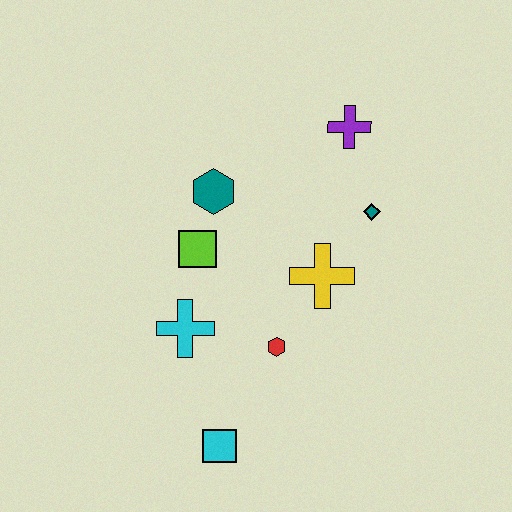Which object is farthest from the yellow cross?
The cyan square is farthest from the yellow cross.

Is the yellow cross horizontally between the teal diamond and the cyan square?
Yes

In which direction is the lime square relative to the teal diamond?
The lime square is to the left of the teal diamond.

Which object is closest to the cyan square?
The red hexagon is closest to the cyan square.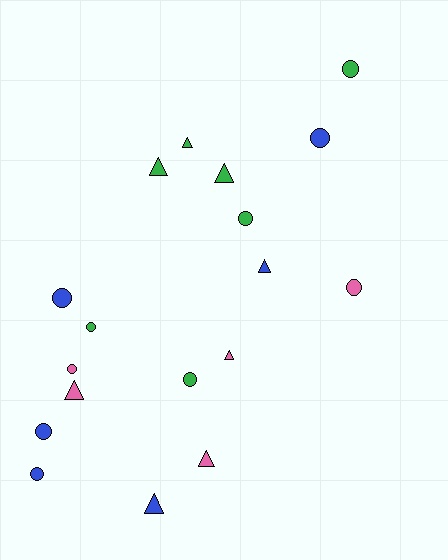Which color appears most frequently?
Green, with 7 objects.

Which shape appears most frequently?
Circle, with 10 objects.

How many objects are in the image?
There are 18 objects.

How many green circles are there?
There are 4 green circles.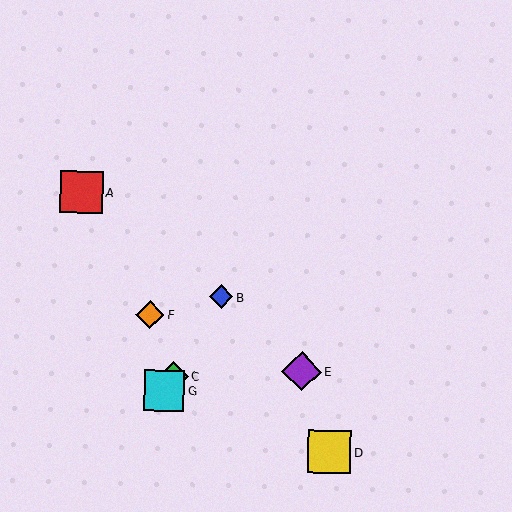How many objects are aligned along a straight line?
3 objects (B, C, G) are aligned along a straight line.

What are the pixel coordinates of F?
Object F is at (150, 315).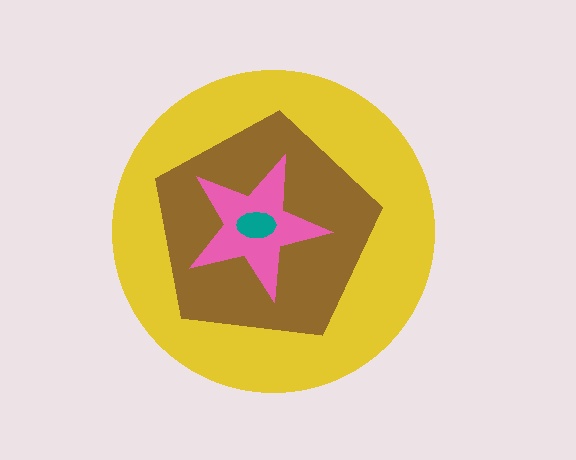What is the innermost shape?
The teal ellipse.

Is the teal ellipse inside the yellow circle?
Yes.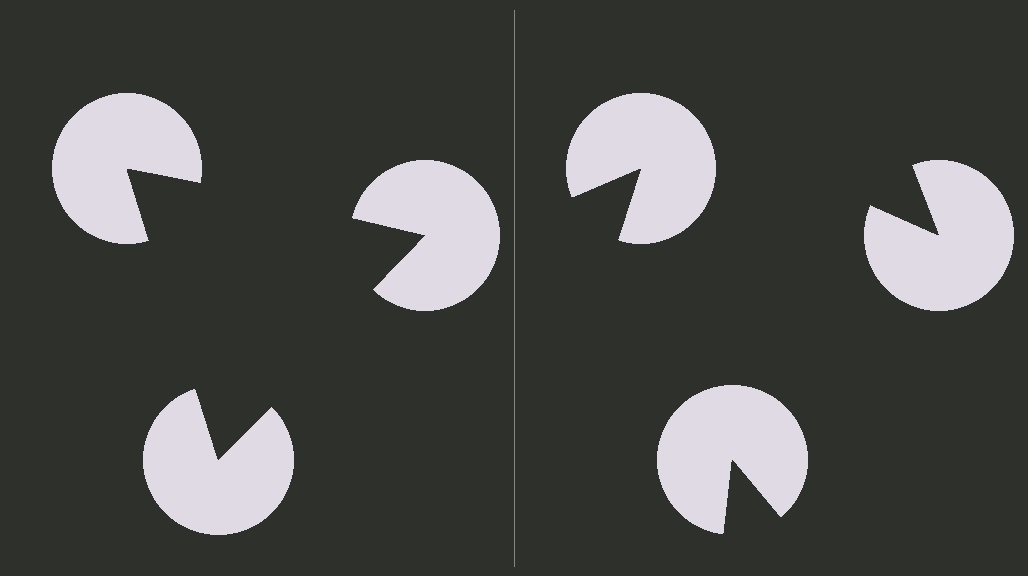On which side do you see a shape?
An illusory triangle appears on the left side. On the right side the wedge cuts are rotated, so no coherent shape forms.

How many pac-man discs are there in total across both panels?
6 — 3 on each side.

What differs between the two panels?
The pac-man discs are positioned identically on both sides; only the wedge orientations differ. On the left they align to a triangle; on the right they are misaligned.